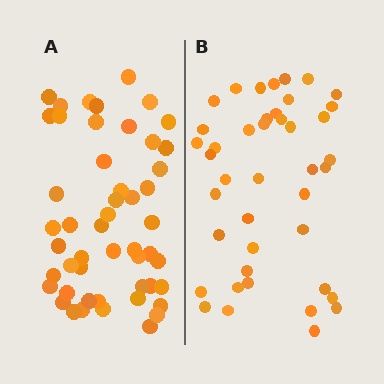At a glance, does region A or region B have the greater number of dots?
Region A (the left region) has more dots.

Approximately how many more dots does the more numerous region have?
Region A has roughly 8 or so more dots than region B.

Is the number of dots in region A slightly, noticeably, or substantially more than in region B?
Region A has only slightly more — the two regions are fairly close. The ratio is roughly 1.2 to 1.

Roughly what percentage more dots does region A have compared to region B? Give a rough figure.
About 20% more.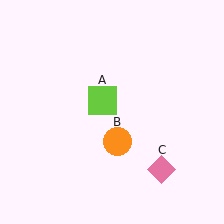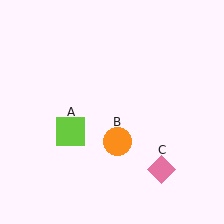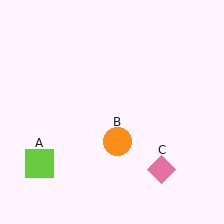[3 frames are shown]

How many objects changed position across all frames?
1 object changed position: lime square (object A).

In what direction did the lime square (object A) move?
The lime square (object A) moved down and to the left.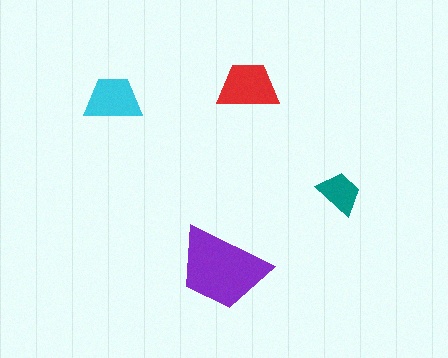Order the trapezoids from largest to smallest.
the purple one, the red one, the cyan one, the teal one.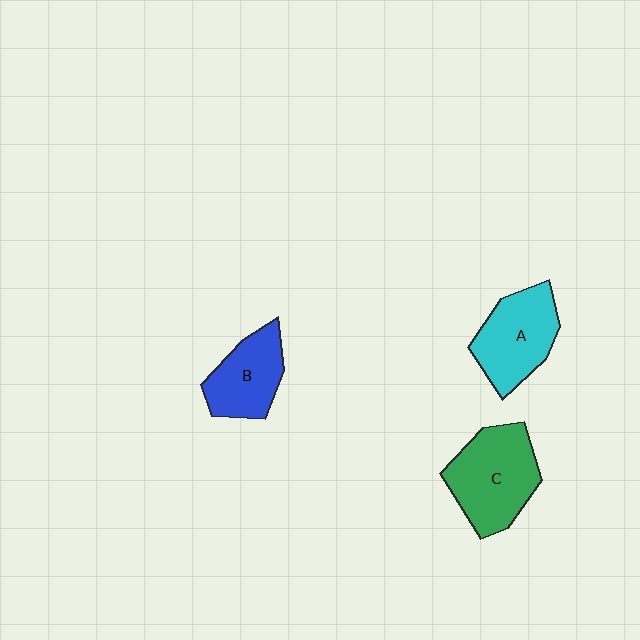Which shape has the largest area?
Shape C (green).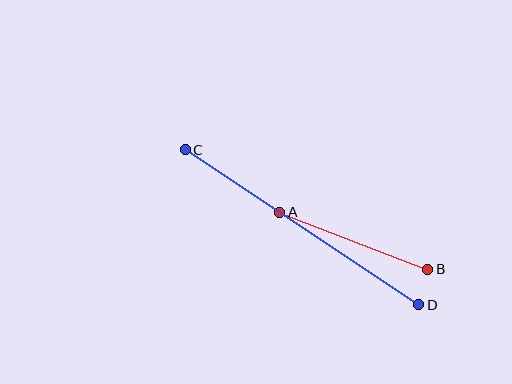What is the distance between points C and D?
The distance is approximately 280 pixels.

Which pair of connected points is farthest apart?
Points C and D are farthest apart.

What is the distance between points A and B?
The distance is approximately 159 pixels.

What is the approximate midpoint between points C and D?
The midpoint is at approximately (302, 227) pixels.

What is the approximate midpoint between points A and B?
The midpoint is at approximately (354, 241) pixels.